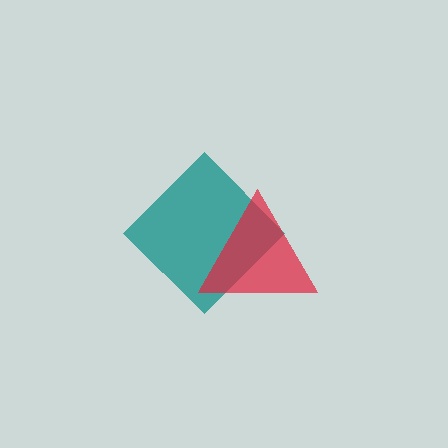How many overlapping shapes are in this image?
There are 2 overlapping shapes in the image.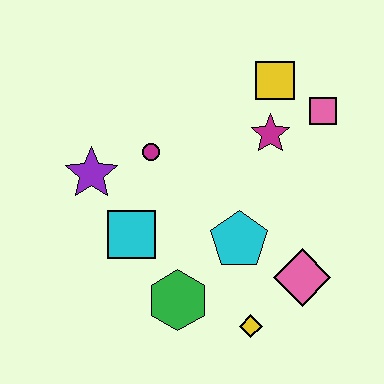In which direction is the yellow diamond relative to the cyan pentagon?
The yellow diamond is below the cyan pentagon.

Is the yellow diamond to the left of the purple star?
No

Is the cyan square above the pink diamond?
Yes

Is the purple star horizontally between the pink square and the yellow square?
No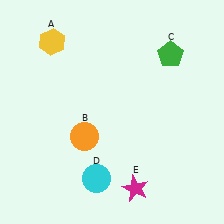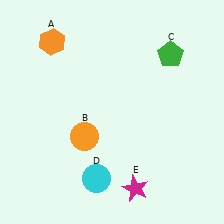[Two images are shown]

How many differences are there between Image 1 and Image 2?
There is 1 difference between the two images.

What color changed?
The hexagon (A) changed from yellow in Image 1 to orange in Image 2.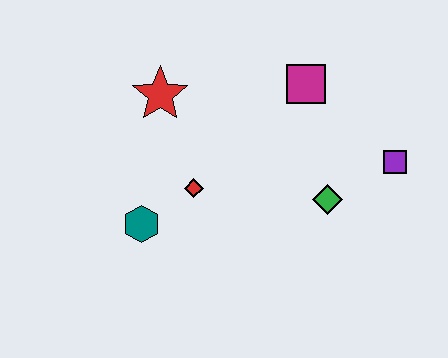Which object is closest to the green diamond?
The purple square is closest to the green diamond.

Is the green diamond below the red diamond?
Yes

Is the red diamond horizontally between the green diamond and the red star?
Yes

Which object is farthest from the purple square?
The teal hexagon is farthest from the purple square.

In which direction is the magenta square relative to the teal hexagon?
The magenta square is to the right of the teal hexagon.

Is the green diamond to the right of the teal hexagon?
Yes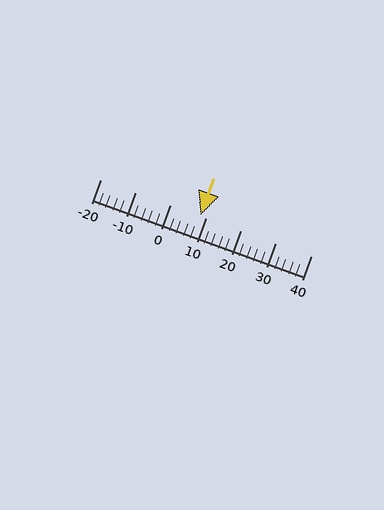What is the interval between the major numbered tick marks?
The major tick marks are spaced 10 units apart.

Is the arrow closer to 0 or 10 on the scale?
The arrow is closer to 10.